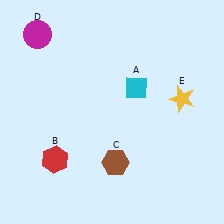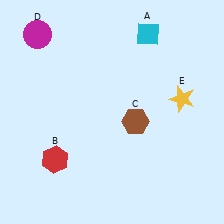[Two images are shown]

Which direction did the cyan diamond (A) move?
The cyan diamond (A) moved up.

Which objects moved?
The objects that moved are: the cyan diamond (A), the brown hexagon (C).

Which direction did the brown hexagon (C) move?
The brown hexagon (C) moved up.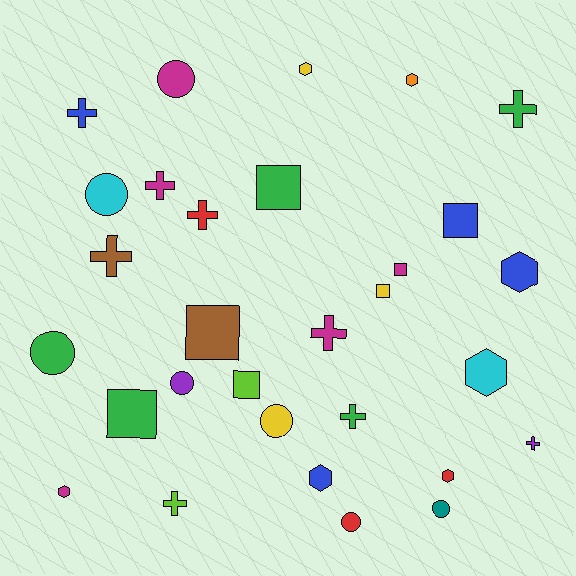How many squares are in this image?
There are 7 squares.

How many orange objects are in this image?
There is 1 orange object.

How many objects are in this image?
There are 30 objects.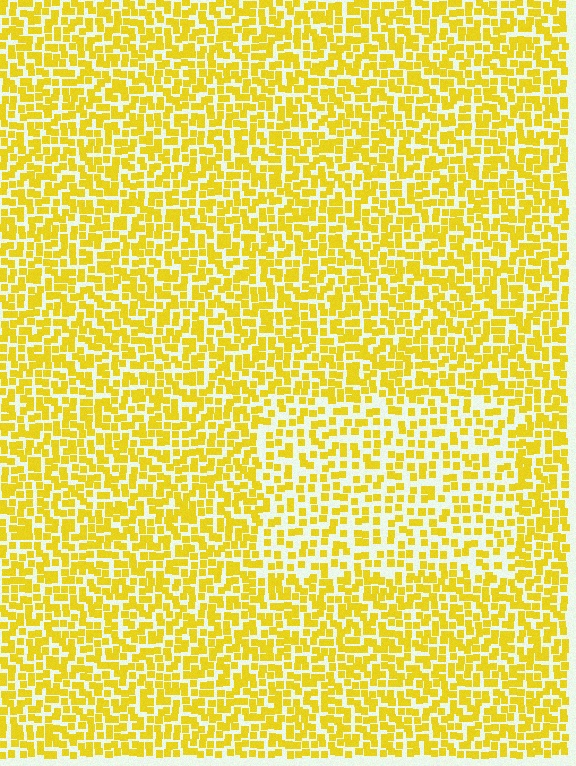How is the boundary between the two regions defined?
The boundary is defined by a change in element density (approximately 1.6x ratio). All elements are the same color, size, and shape.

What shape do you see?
I see a rectangle.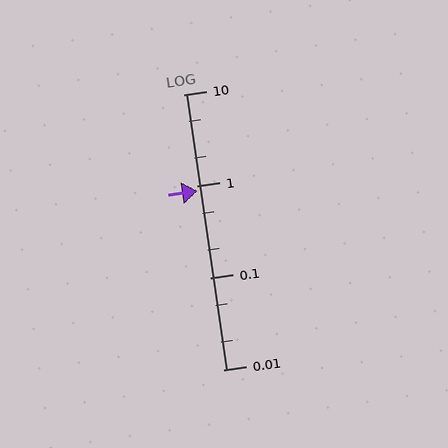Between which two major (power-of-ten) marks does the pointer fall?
The pointer is between 0.1 and 1.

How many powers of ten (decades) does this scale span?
The scale spans 3 decades, from 0.01 to 10.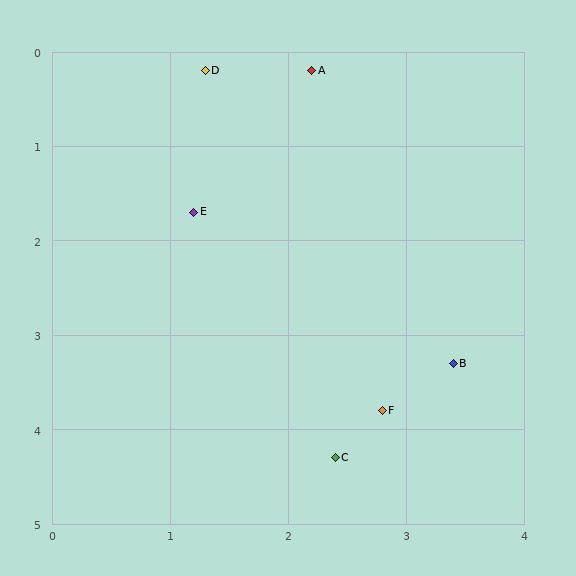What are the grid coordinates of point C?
Point C is at approximately (2.4, 4.3).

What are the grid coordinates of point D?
Point D is at approximately (1.3, 0.2).